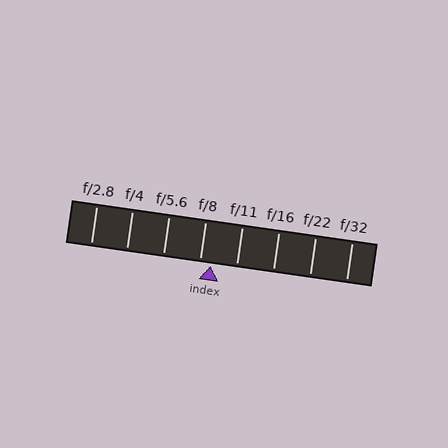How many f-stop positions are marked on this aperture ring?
There are 8 f-stop positions marked.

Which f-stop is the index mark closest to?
The index mark is closest to f/8.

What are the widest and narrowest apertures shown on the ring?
The widest aperture shown is f/2.8 and the narrowest is f/32.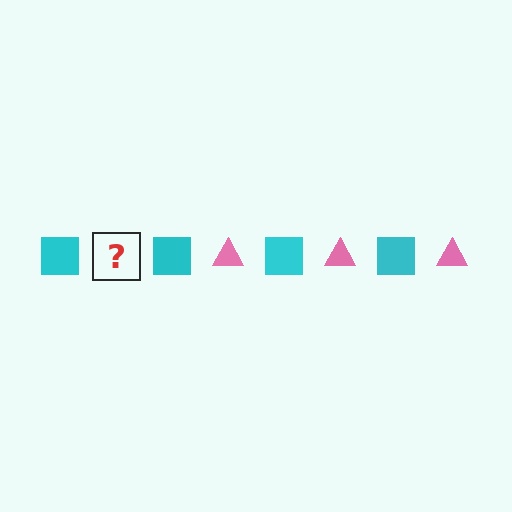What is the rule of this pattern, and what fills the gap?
The rule is that the pattern alternates between cyan square and pink triangle. The gap should be filled with a pink triangle.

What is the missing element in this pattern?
The missing element is a pink triangle.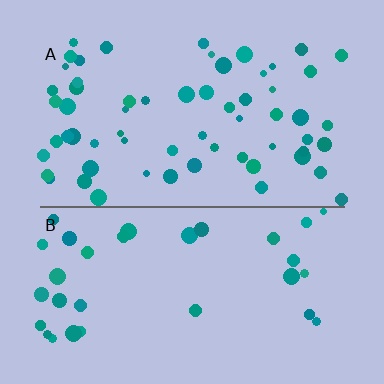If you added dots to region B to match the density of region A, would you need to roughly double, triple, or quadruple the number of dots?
Approximately double.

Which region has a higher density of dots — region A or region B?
A (the top).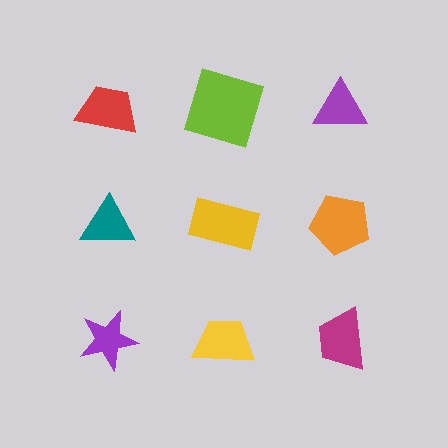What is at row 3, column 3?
A magenta trapezoid.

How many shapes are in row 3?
3 shapes.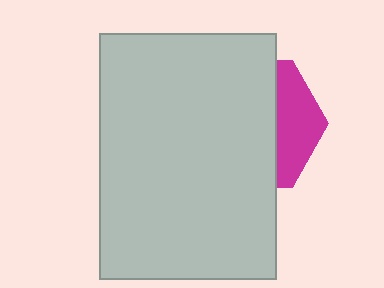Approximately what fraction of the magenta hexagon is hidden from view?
Roughly 70% of the magenta hexagon is hidden behind the light gray rectangle.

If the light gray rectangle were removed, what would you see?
You would see the complete magenta hexagon.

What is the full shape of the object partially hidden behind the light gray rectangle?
The partially hidden object is a magenta hexagon.